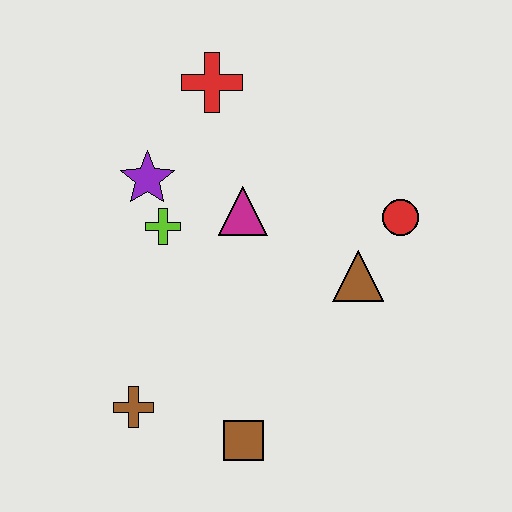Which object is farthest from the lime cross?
The red circle is farthest from the lime cross.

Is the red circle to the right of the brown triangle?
Yes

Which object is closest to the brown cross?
The brown square is closest to the brown cross.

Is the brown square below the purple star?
Yes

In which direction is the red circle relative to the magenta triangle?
The red circle is to the right of the magenta triangle.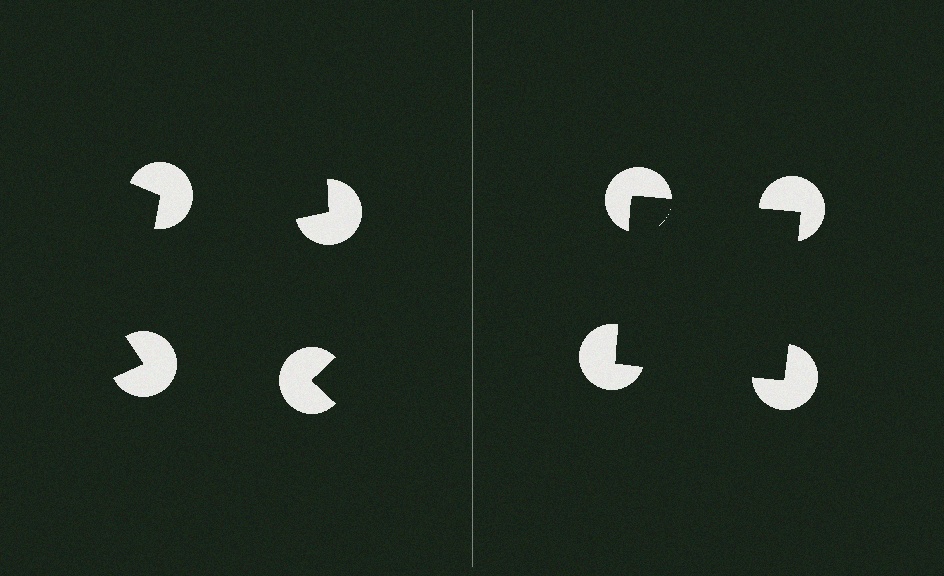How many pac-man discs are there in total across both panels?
8 — 4 on each side.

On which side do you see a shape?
An illusory square appears on the right side. On the left side the wedge cuts are rotated, so no coherent shape forms.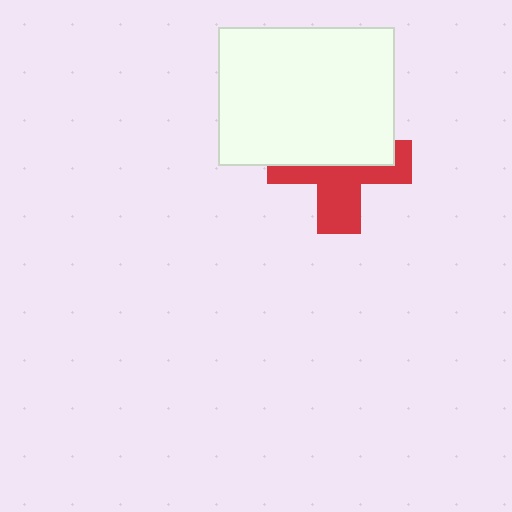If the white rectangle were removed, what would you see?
You would see the complete red cross.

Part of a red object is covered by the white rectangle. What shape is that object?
It is a cross.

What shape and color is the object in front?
The object in front is a white rectangle.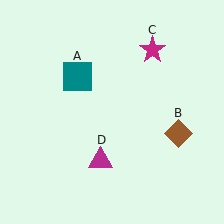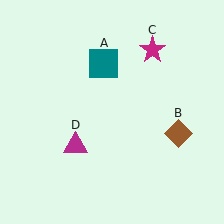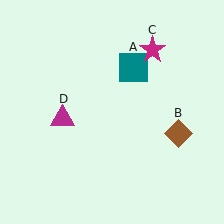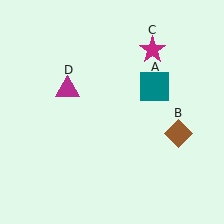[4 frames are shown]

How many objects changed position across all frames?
2 objects changed position: teal square (object A), magenta triangle (object D).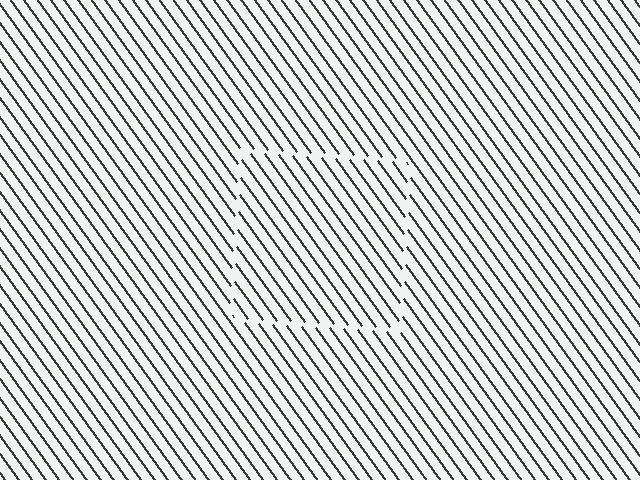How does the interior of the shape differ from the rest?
The interior of the shape contains the same grating, shifted by half a period — the contour is defined by the phase discontinuity where line-ends from the inner and outer gratings abut.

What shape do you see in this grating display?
An illusory square. The interior of the shape contains the same grating, shifted by half a period — the contour is defined by the phase discontinuity where line-ends from the inner and outer gratings abut.